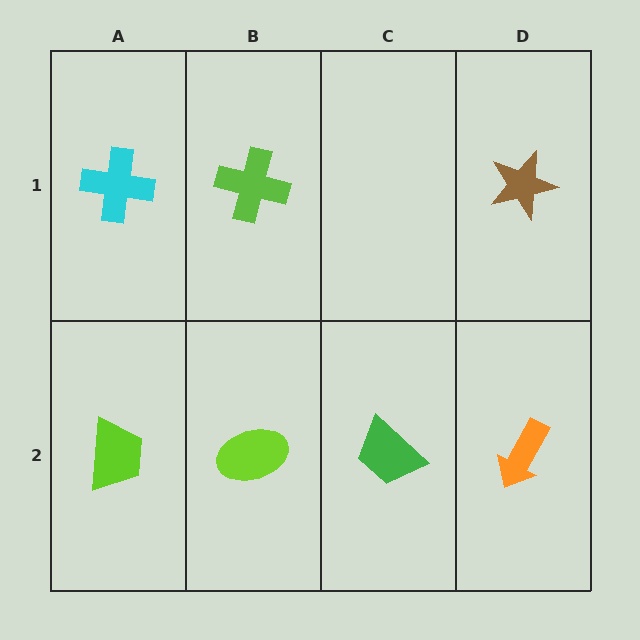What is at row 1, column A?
A cyan cross.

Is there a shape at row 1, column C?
No, that cell is empty.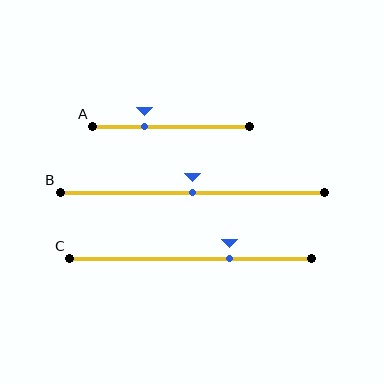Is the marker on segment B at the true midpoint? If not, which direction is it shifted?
Yes, the marker on segment B is at the true midpoint.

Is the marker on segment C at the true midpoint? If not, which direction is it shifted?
No, the marker on segment C is shifted to the right by about 16% of the segment length.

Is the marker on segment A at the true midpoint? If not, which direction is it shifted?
No, the marker on segment A is shifted to the left by about 17% of the segment length.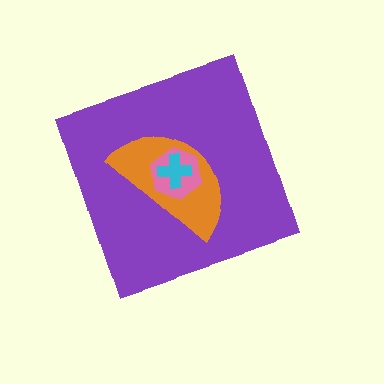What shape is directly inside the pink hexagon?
The cyan cross.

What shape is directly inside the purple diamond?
The orange semicircle.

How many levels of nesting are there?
4.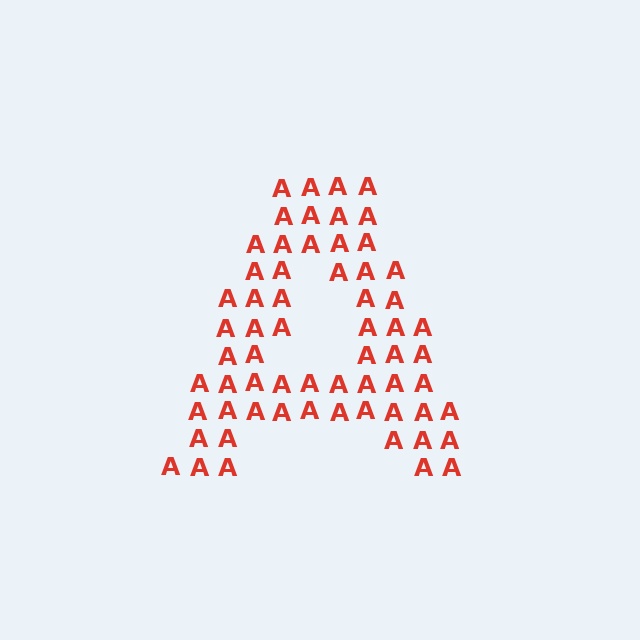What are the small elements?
The small elements are letter A's.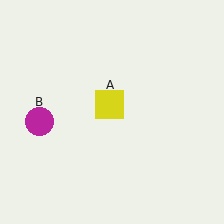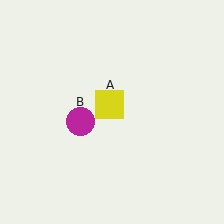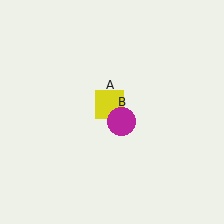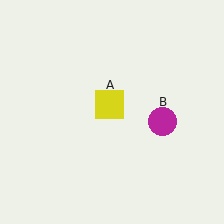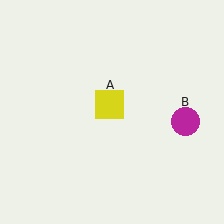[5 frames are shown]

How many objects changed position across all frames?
1 object changed position: magenta circle (object B).